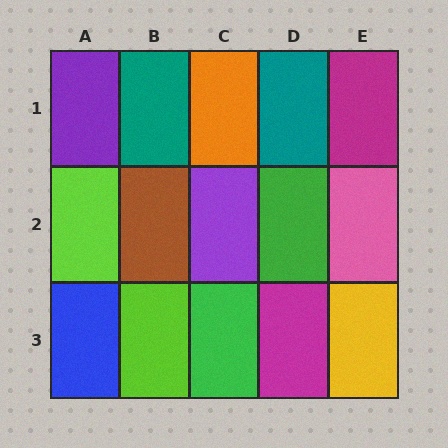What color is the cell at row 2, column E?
Pink.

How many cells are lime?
2 cells are lime.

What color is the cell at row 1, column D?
Teal.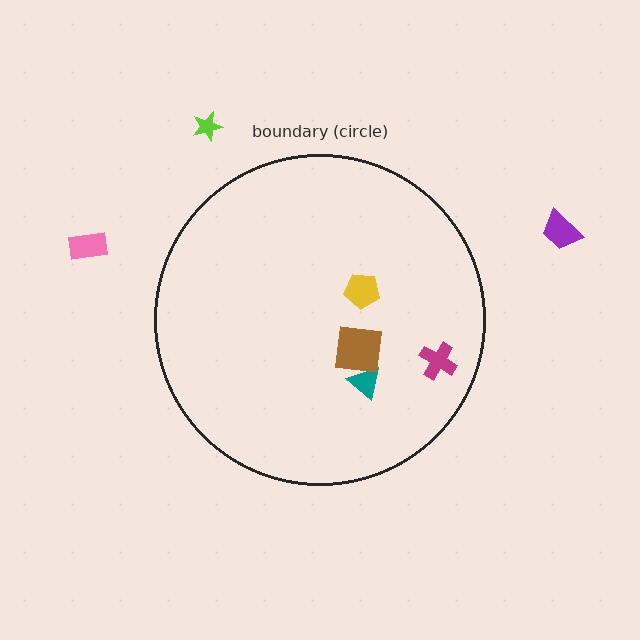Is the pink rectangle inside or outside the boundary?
Outside.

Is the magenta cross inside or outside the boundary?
Inside.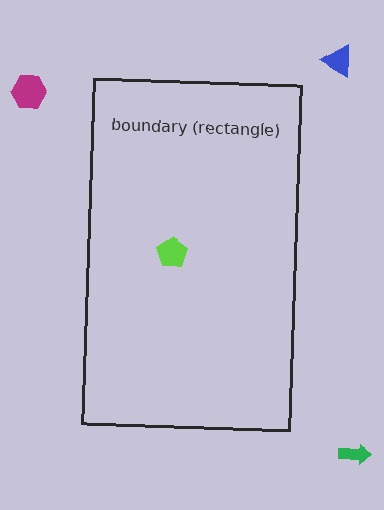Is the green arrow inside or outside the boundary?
Outside.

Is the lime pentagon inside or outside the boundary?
Inside.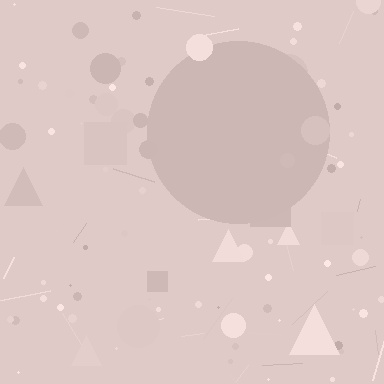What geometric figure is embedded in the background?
A circle is embedded in the background.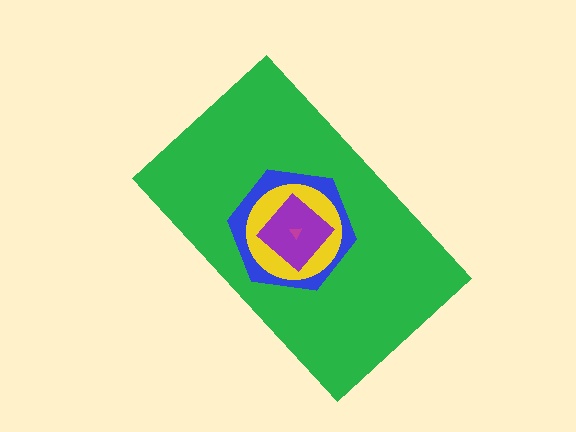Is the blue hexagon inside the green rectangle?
Yes.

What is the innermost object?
The magenta triangle.